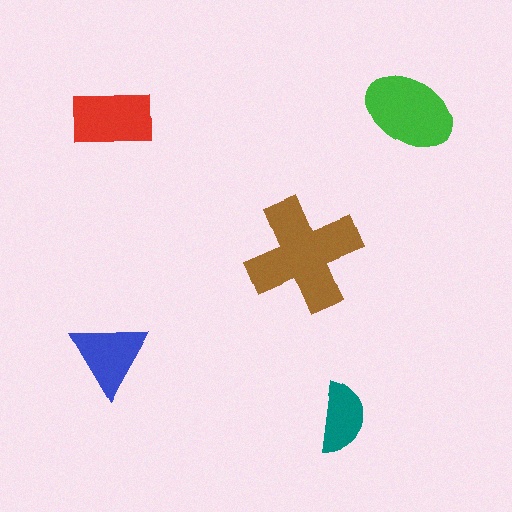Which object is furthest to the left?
The blue triangle is leftmost.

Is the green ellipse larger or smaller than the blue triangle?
Larger.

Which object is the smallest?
The teal semicircle.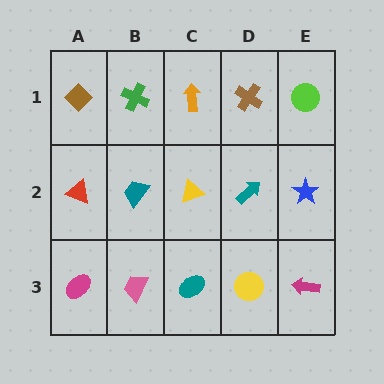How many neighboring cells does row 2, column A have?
3.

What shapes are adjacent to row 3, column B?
A teal trapezoid (row 2, column B), a magenta ellipse (row 3, column A), a teal ellipse (row 3, column C).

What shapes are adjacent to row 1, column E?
A blue star (row 2, column E), a brown cross (row 1, column D).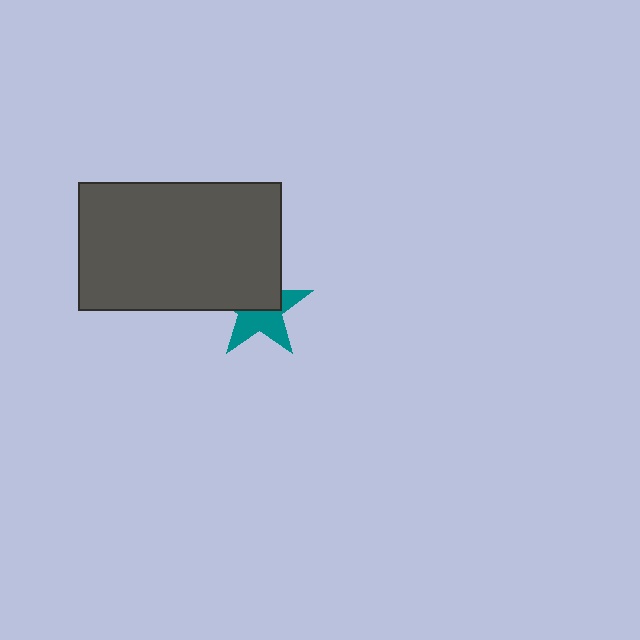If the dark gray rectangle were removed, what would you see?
You would see the complete teal star.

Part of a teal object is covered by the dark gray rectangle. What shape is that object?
It is a star.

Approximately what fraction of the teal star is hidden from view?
Roughly 49% of the teal star is hidden behind the dark gray rectangle.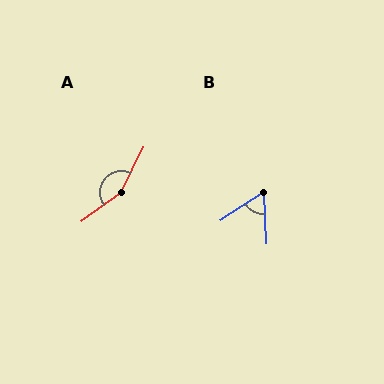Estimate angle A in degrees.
Approximately 153 degrees.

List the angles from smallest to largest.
B (59°), A (153°).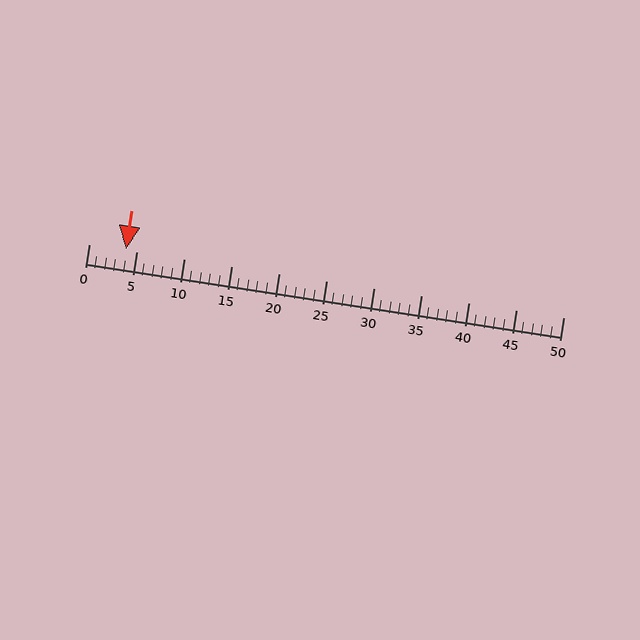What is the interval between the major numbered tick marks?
The major tick marks are spaced 5 units apart.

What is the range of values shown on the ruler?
The ruler shows values from 0 to 50.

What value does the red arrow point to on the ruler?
The red arrow points to approximately 4.